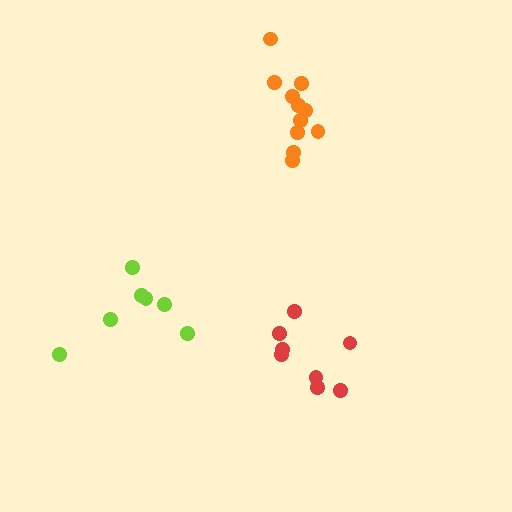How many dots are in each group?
Group 1: 7 dots, Group 2: 8 dots, Group 3: 11 dots (26 total).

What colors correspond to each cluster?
The clusters are colored: lime, red, orange.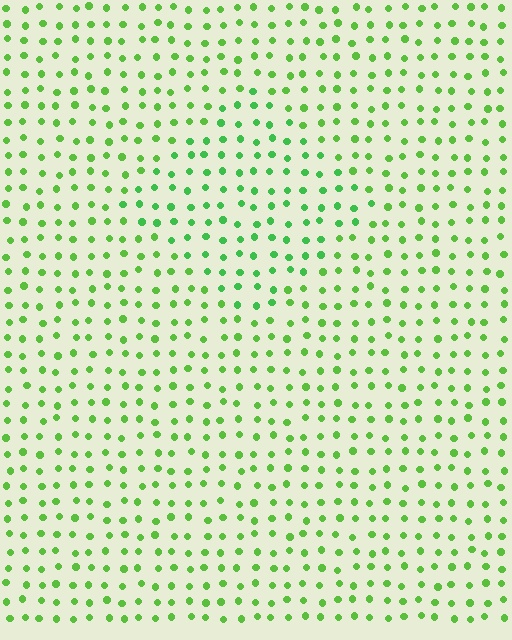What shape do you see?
I see a diamond.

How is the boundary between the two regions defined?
The boundary is defined purely by a slight shift in hue (about 21 degrees). Spacing, size, and orientation are identical on both sides.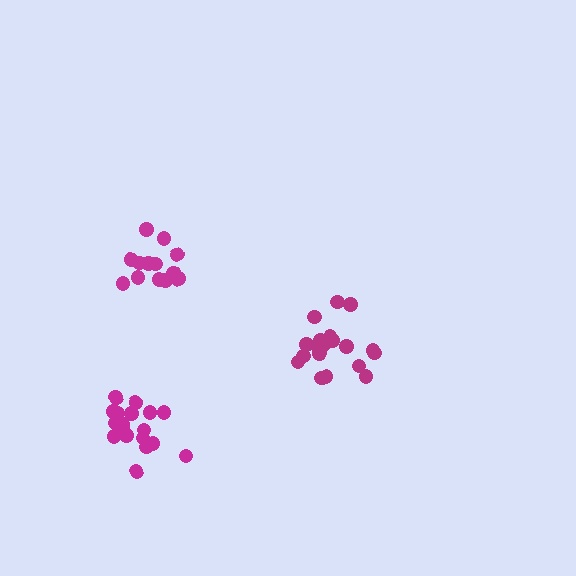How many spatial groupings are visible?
There are 3 spatial groupings.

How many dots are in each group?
Group 1: 19 dots, Group 2: 14 dots, Group 3: 18 dots (51 total).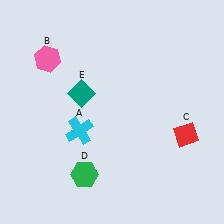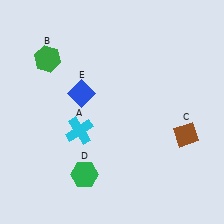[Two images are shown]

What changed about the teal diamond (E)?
In Image 1, E is teal. In Image 2, it changed to blue.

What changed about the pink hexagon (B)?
In Image 1, B is pink. In Image 2, it changed to green.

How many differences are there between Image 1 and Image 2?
There are 3 differences between the two images.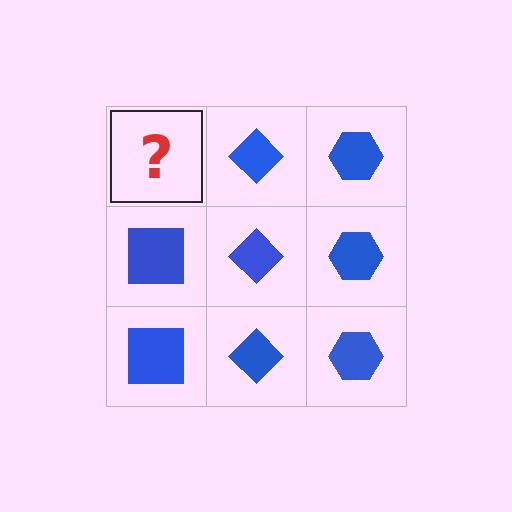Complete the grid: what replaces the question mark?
The question mark should be replaced with a blue square.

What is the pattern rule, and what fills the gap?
The rule is that each column has a consistent shape. The gap should be filled with a blue square.